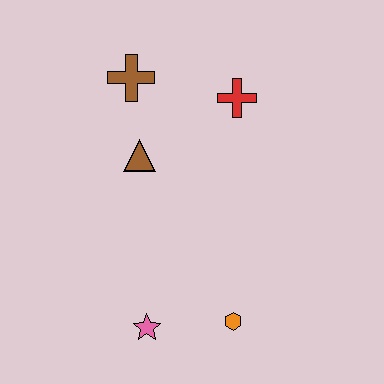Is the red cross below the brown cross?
Yes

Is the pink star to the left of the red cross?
Yes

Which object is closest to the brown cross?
The brown triangle is closest to the brown cross.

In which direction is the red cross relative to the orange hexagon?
The red cross is above the orange hexagon.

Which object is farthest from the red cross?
The pink star is farthest from the red cross.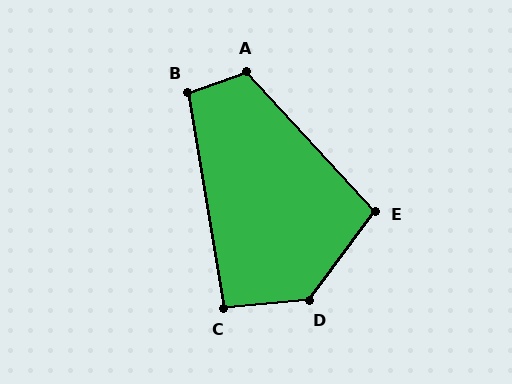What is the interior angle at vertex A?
Approximately 113 degrees (obtuse).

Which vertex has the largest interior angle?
D, at approximately 132 degrees.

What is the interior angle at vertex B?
Approximately 100 degrees (obtuse).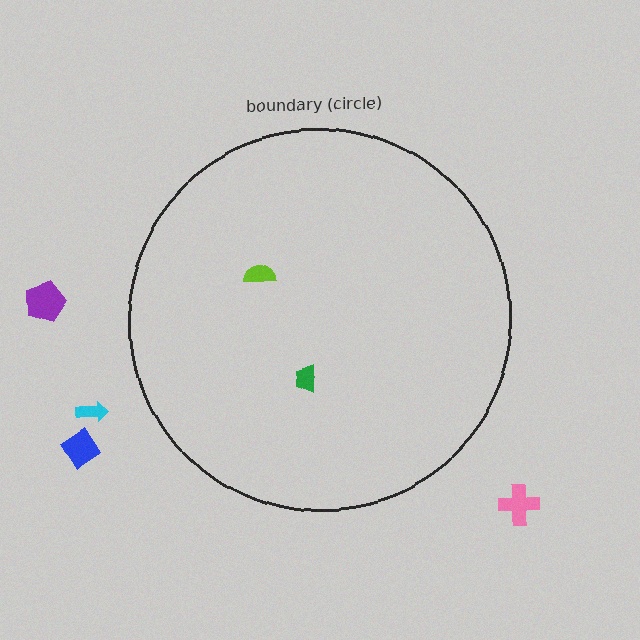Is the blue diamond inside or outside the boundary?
Outside.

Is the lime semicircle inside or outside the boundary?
Inside.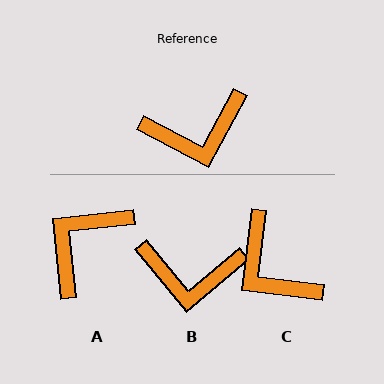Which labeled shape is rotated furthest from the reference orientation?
A, about 146 degrees away.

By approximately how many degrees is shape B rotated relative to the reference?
Approximately 22 degrees clockwise.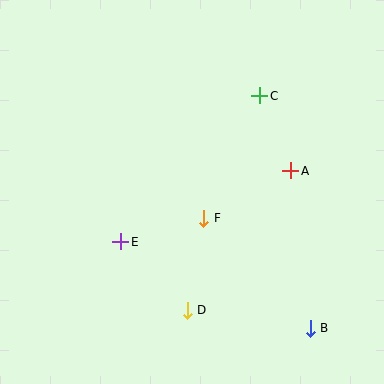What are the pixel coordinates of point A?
Point A is at (291, 171).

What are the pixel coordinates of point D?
Point D is at (187, 310).